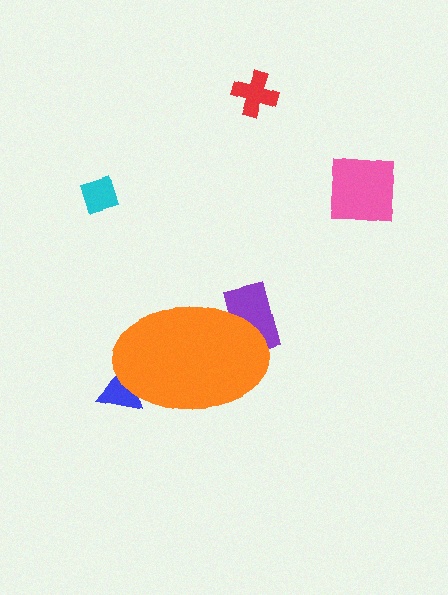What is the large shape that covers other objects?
An orange ellipse.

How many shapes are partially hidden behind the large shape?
2 shapes are partially hidden.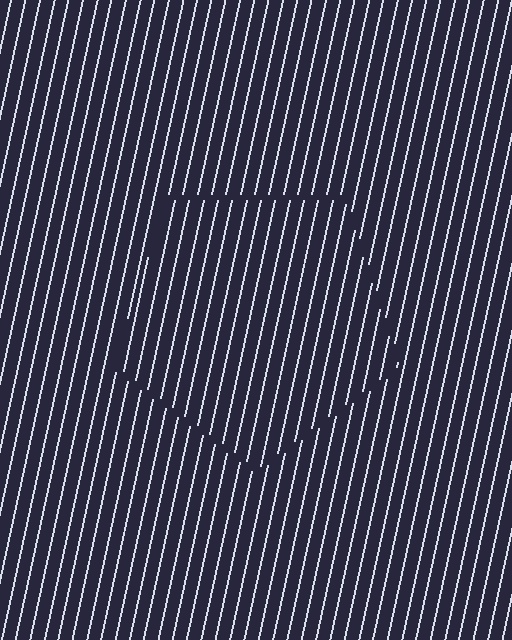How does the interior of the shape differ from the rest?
The interior of the shape contains the same grating, shifted by half a period — the contour is defined by the phase discontinuity where line-ends from the inner and outer gratings abut.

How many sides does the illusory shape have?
5 sides — the line-ends trace a pentagon.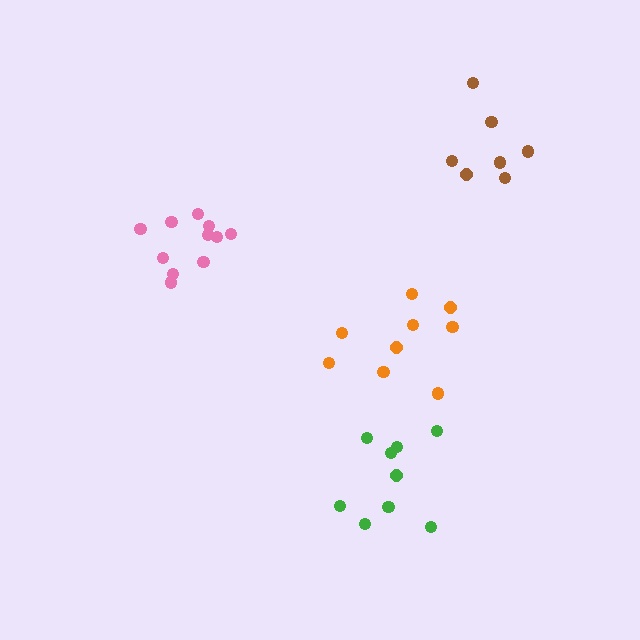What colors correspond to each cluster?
The clusters are colored: brown, orange, pink, green.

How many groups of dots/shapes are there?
There are 4 groups.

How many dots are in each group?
Group 1: 7 dots, Group 2: 9 dots, Group 3: 11 dots, Group 4: 9 dots (36 total).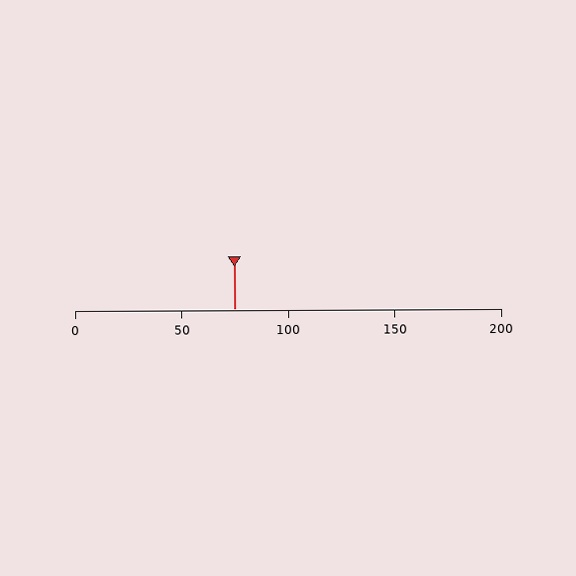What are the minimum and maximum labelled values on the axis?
The axis runs from 0 to 200.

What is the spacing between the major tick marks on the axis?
The major ticks are spaced 50 apart.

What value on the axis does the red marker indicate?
The marker indicates approximately 75.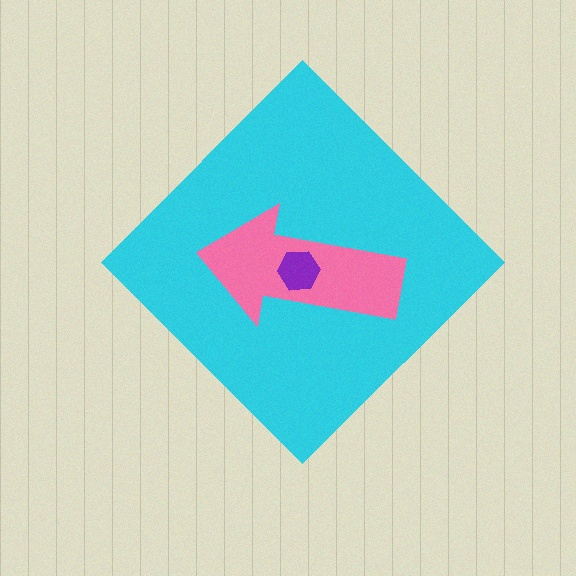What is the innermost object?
The purple hexagon.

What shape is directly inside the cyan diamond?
The pink arrow.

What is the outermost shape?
The cyan diamond.